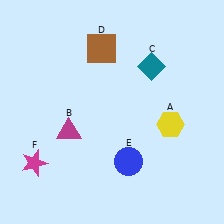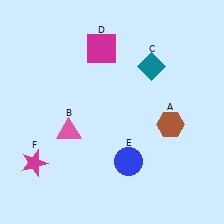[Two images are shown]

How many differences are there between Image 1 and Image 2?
There are 3 differences between the two images.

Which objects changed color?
A changed from yellow to brown. B changed from magenta to pink. D changed from brown to magenta.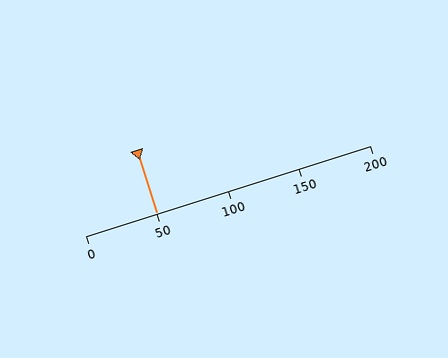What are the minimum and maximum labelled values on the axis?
The axis runs from 0 to 200.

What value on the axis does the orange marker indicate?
The marker indicates approximately 50.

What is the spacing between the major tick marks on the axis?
The major ticks are spaced 50 apart.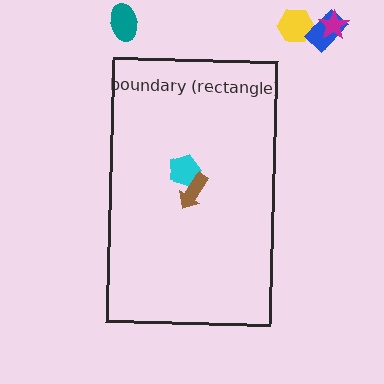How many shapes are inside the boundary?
2 inside, 4 outside.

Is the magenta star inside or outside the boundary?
Outside.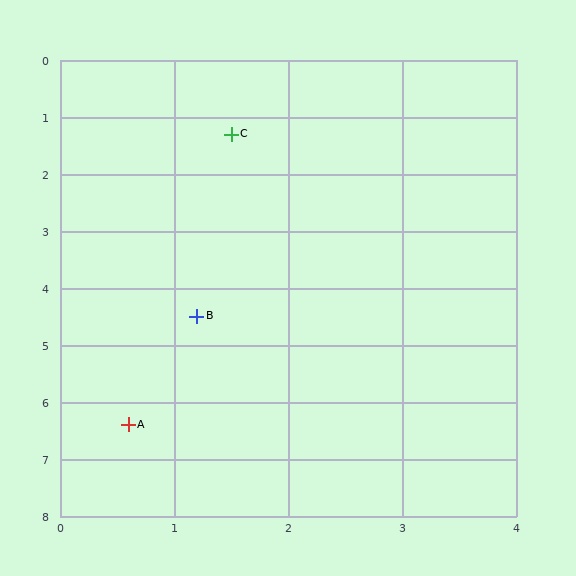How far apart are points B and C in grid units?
Points B and C are about 3.2 grid units apart.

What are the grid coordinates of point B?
Point B is at approximately (1.2, 4.5).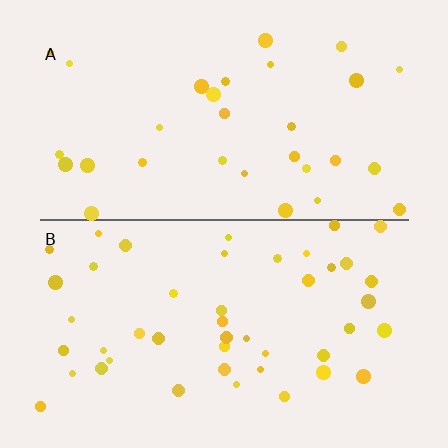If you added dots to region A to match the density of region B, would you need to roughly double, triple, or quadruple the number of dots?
Approximately double.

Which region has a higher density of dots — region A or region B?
B (the bottom).